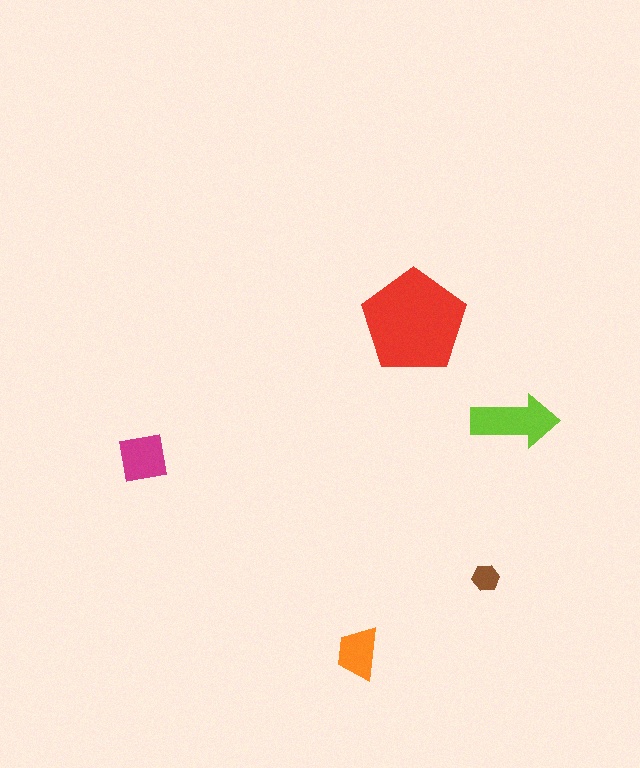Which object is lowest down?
The orange trapezoid is bottommost.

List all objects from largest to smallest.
The red pentagon, the lime arrow, the magenta square, the orange trapezoid, the brown hexagon.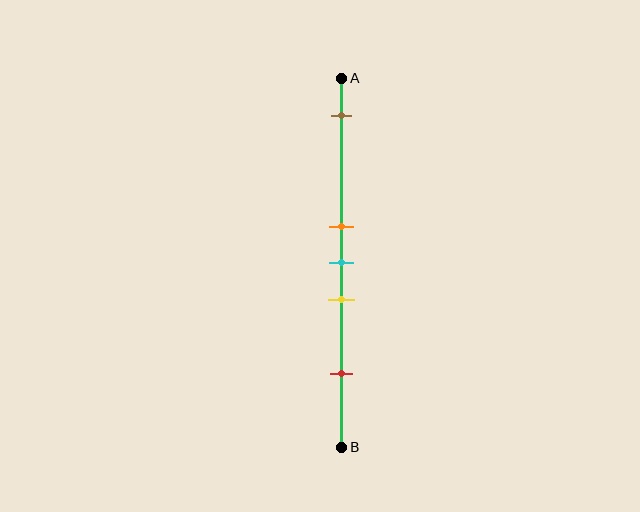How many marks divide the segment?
There are 5 marks dividing the segment.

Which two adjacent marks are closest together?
The orange and cyan marks are the closest adjacent pair.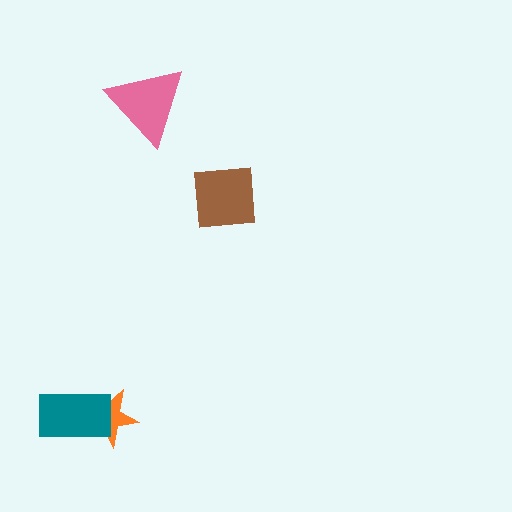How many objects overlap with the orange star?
1 object overlaps with the orange star.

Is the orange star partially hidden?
Yes, it is partially covered by another shape.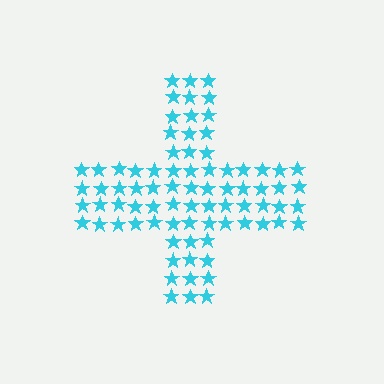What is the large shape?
The large shape is a cross.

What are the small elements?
The small elements are stars.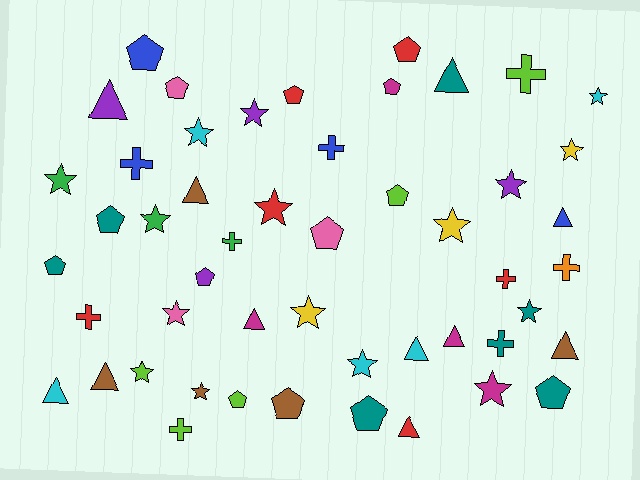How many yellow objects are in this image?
There are 3 yellow objects.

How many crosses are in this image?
There are 9 crosses.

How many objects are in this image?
There are 50 objects.